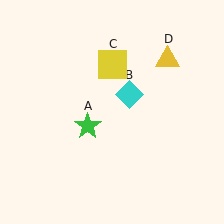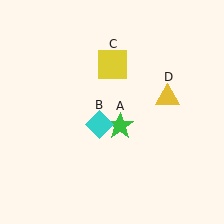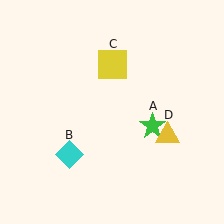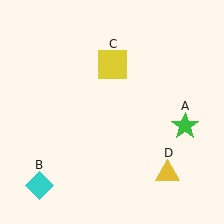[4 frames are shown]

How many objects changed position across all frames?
3 objects changed position: green star (object A), cyan diamond (object B), yellow triangle (object D).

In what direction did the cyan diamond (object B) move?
The cyan diamond (object B) moved down and to the left.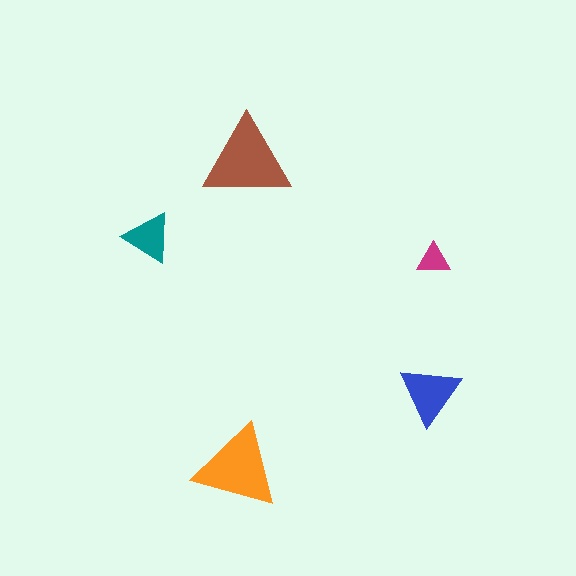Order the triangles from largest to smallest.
the brown one, the orange one, the blue one, the teal one, the magenta one.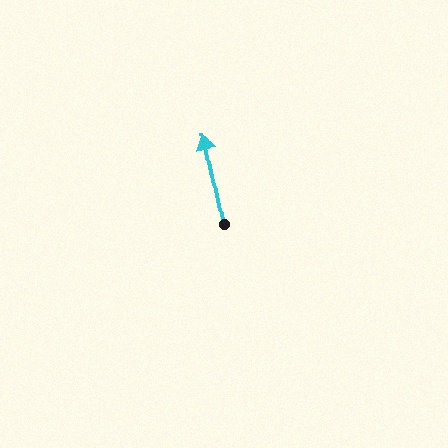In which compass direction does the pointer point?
North.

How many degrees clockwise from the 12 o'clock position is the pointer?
Approximately 349 degrees.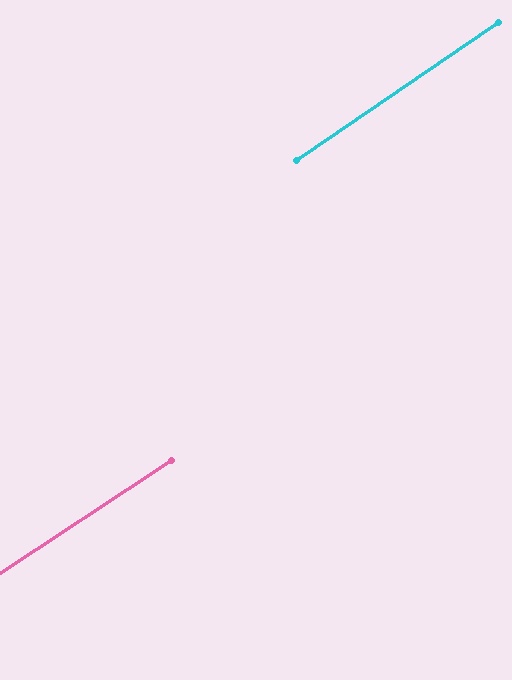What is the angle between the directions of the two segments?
Approximately 1 degree.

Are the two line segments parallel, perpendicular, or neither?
Parallel — their directions differ by only 0.9°.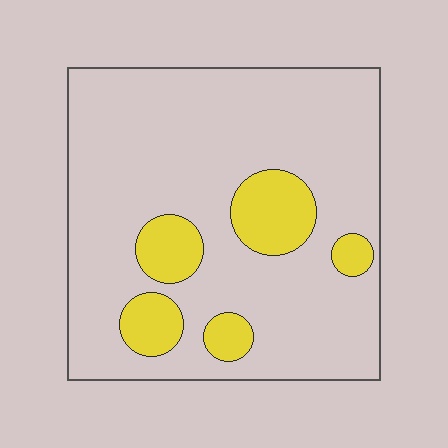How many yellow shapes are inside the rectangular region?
5.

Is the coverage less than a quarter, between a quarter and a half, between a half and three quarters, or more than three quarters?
Less than a quarter.